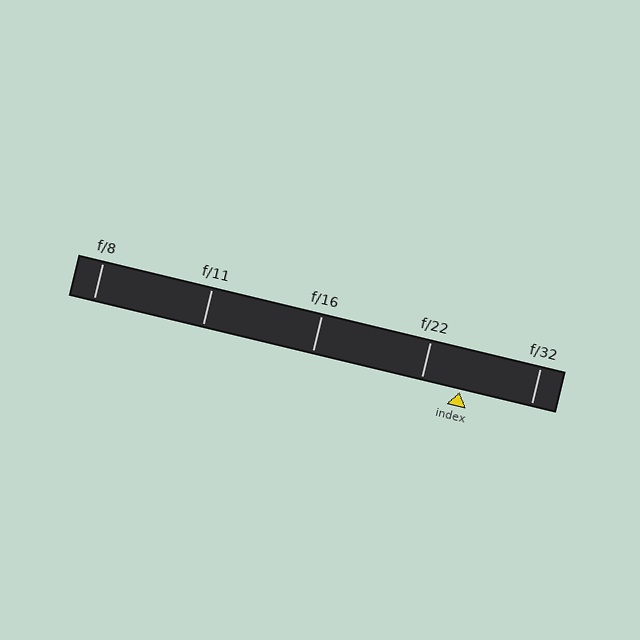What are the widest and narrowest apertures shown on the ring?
The widest aperture shown is f/8 and the narrowest is f/32.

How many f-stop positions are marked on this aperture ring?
There are 5 f-stop positions marked.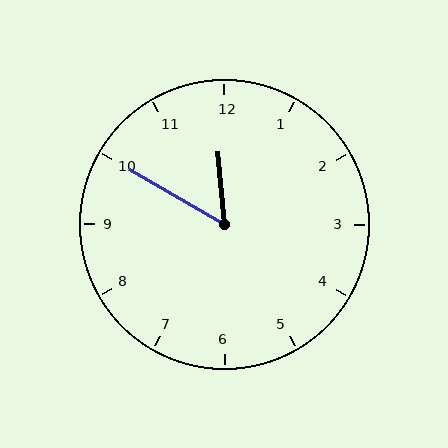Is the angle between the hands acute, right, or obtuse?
It is acute.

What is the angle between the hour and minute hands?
Approximately 55 degrees.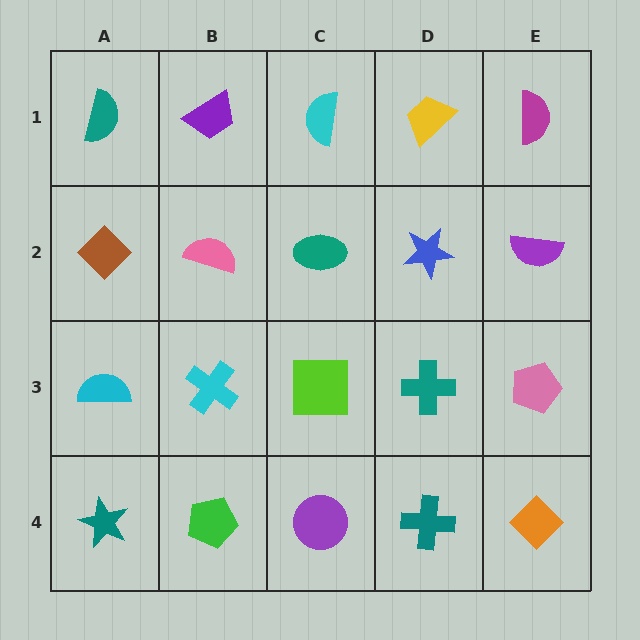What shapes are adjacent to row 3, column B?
A pink semicircle (row 2, column B), a green pentagon (row 4, column B), a cyan semicircle (row 3, column A), a lime square (row 3, column C).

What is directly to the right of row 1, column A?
A purple trapezoid.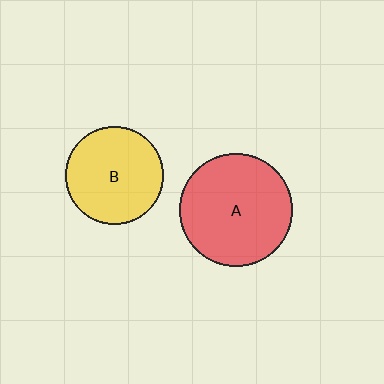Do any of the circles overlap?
No, none of the circles overlap.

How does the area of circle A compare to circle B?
Approximately 1.3 times.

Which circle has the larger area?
Circle A (red).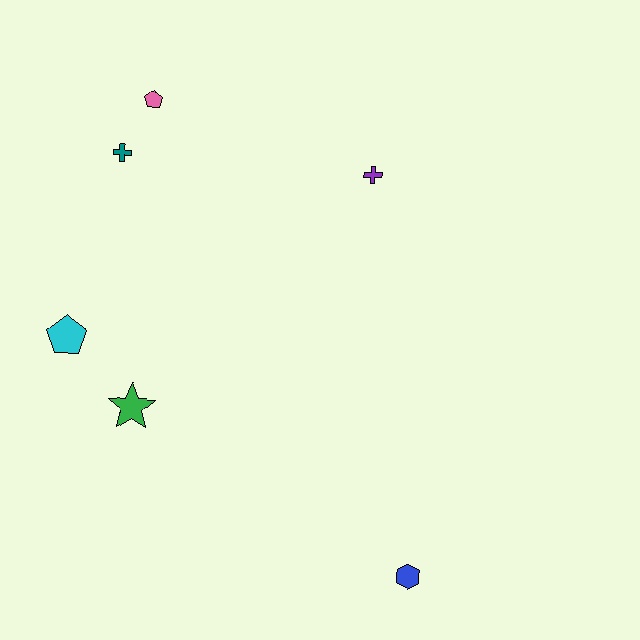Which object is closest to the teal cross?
The pink pentagon is closest to the teal cross.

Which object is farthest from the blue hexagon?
The pink pentagon is farthest from the blue hexagon.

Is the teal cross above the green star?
Yes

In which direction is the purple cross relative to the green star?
The purple cross is above the green star.